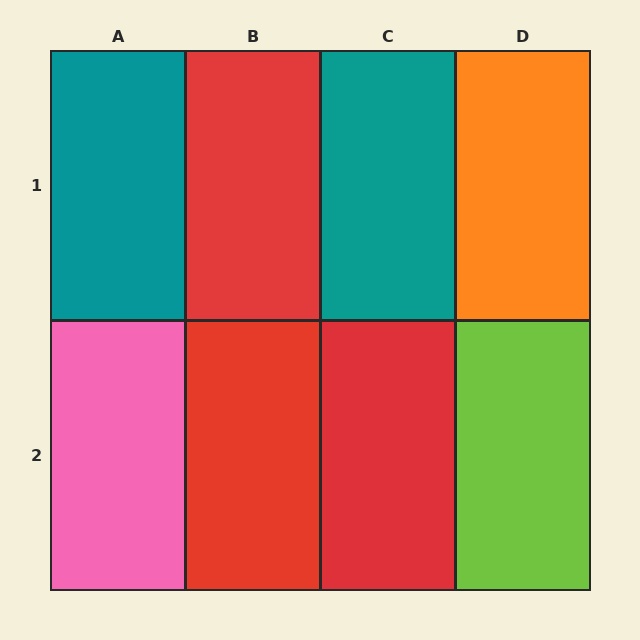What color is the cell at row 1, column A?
Teal.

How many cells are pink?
1 cell is pink.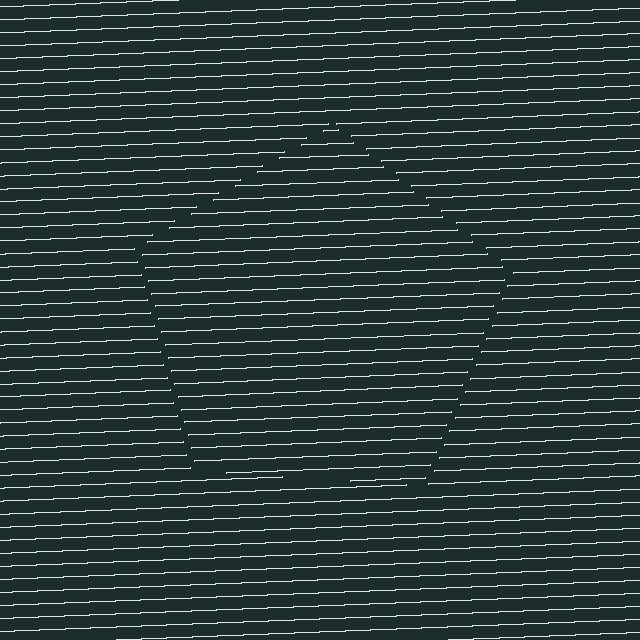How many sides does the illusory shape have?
5 sides — the line-ends trace a pentagon.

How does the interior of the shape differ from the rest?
The interior of the shape contains the same grating, shifted by half a period — the contour is defined by the phase discontinuity where line-ends from the inner and outer gratings abut.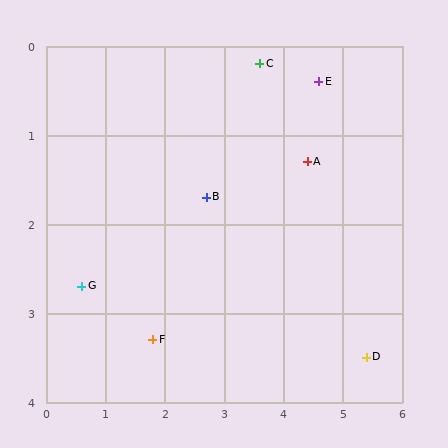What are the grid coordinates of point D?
Point D is at approximately (5.4, 3.5).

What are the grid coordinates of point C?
Point C is at approximately (3.6, 0.2).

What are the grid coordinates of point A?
Point A is at approximately (4.4, 1.3).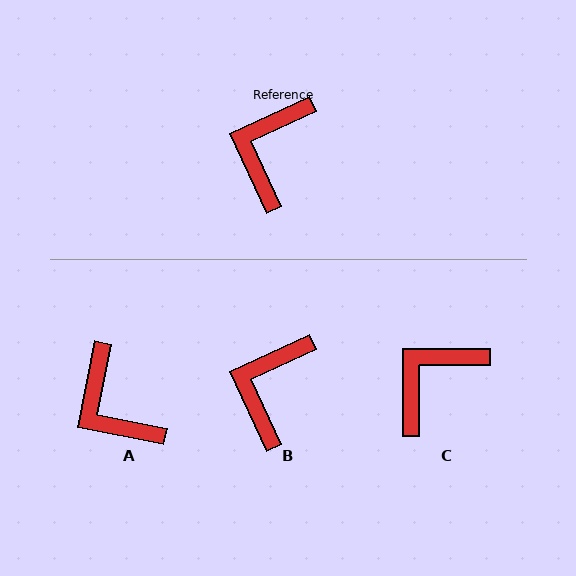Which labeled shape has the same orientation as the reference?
B.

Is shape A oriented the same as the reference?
No, it is off by about 54 degrees.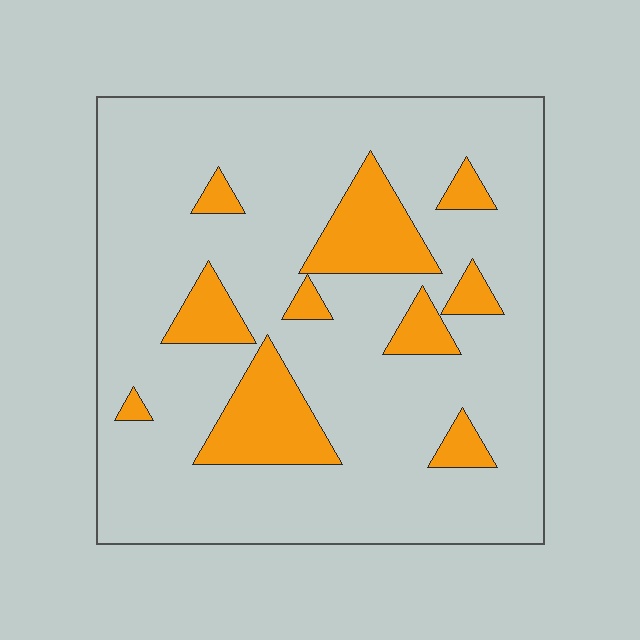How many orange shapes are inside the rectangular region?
10.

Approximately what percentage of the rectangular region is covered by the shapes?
Approximately 15%.